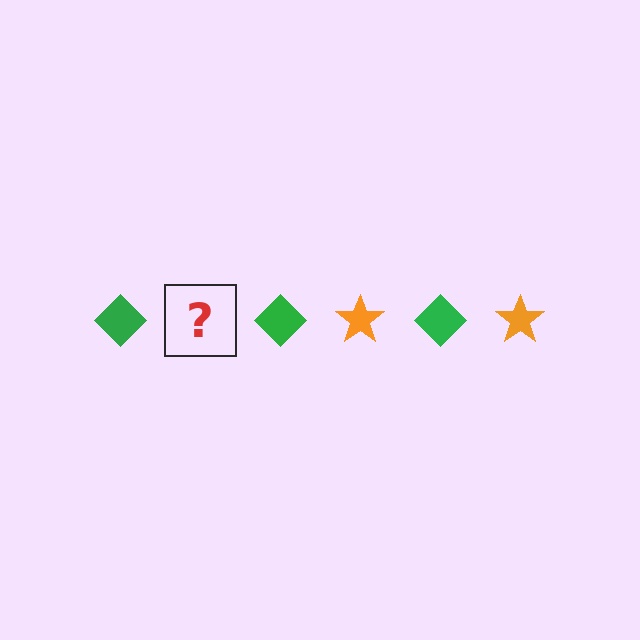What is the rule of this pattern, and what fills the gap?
The rule is that the pattern alternates between green diamond and orange star. The gap should be filled with an orange star.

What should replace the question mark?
The question mark should be replaced with an orange star.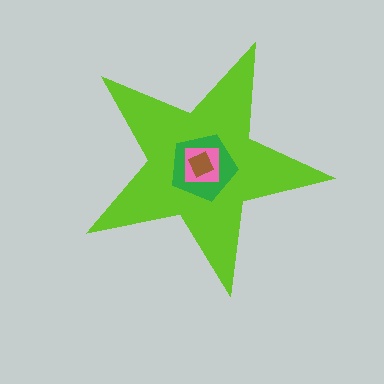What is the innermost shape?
The brown diamond.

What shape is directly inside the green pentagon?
The pink square.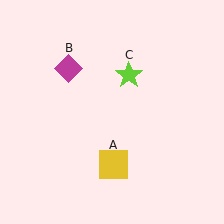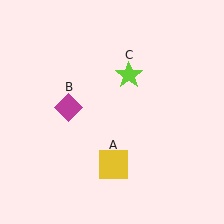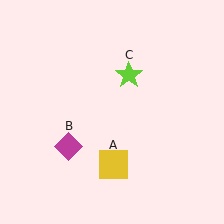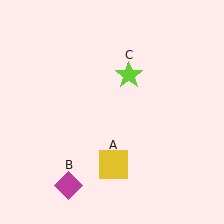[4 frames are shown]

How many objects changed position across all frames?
1 object changed position: magenta diamond (object B).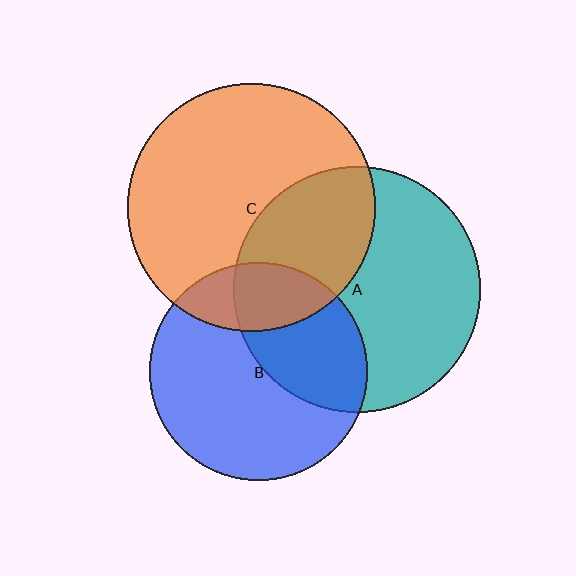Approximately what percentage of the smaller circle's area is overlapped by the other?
Approximately 40%.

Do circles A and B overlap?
Yes.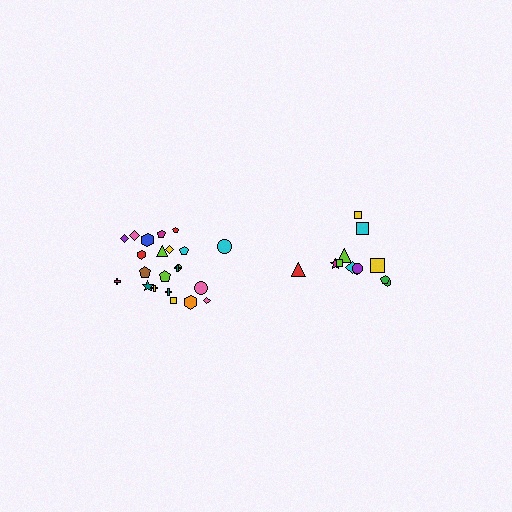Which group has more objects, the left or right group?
The left group.